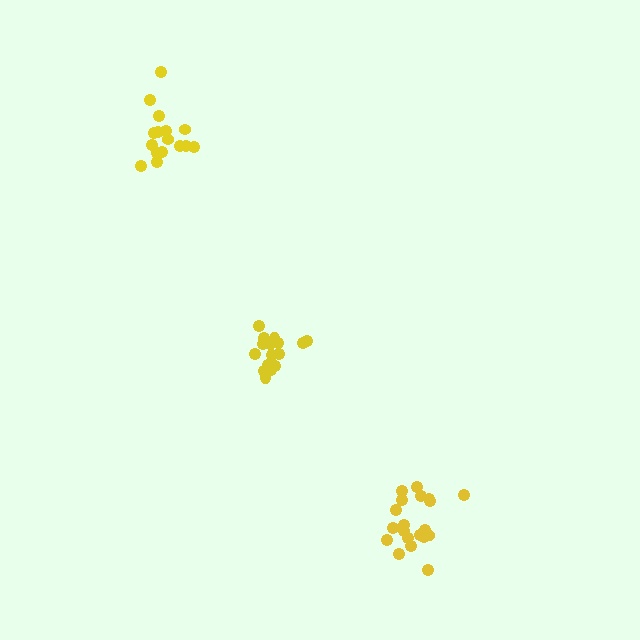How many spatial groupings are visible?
There are 3 spatial groupings.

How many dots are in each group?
Group 1: 16 dots, Group 2: 16 dots, Group 3: 20 dots (52 total).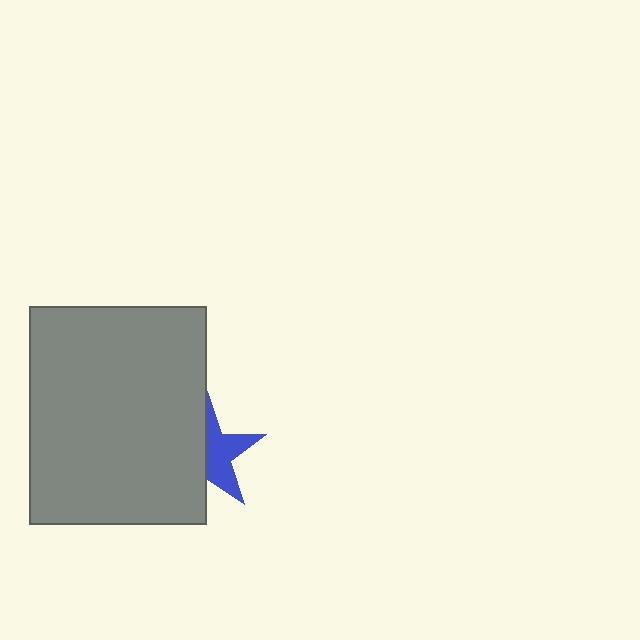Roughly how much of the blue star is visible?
About half of it is visible (roughly 49%).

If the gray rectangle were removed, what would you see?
You would see the complete blue star.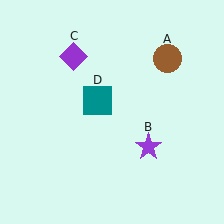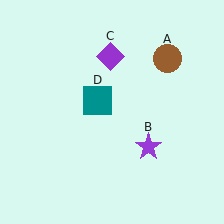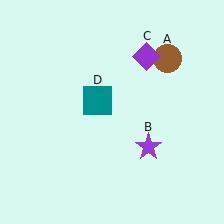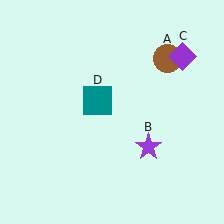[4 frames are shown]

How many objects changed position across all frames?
1 object changed position: purple diamond (object C).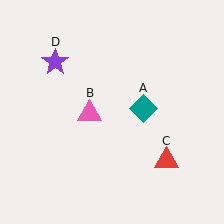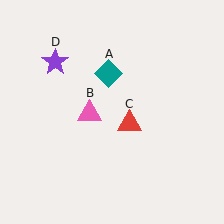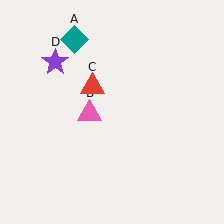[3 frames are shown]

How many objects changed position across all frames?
2 objects changed position: teal diamond (object A), red triangle (object C).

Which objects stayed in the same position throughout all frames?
Pink triangle (object B) and purple star (object D) remained stationary.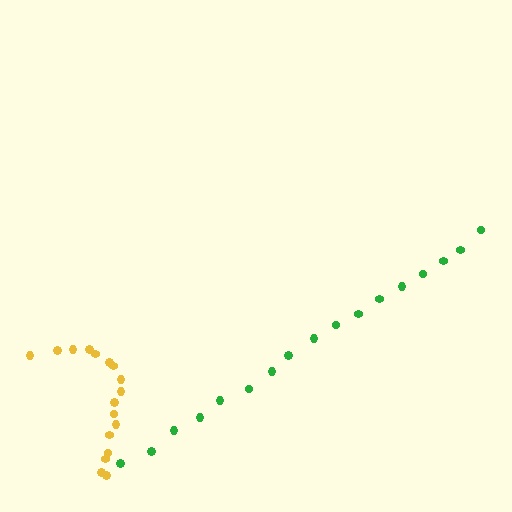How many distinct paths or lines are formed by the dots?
There are 2 distinct paths.